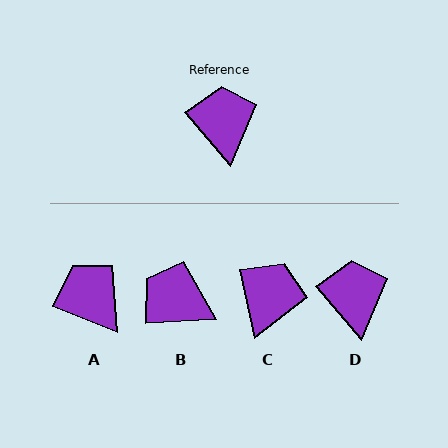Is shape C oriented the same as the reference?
No, it is off by about 29 degrees.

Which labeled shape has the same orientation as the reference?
D.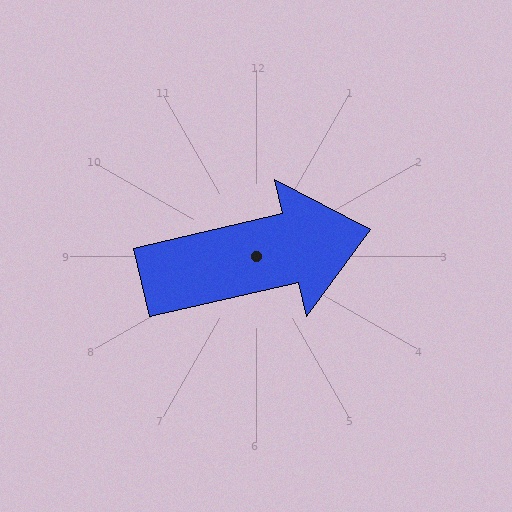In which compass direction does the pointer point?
East.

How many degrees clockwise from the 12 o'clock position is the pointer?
Approximately 77 degrees.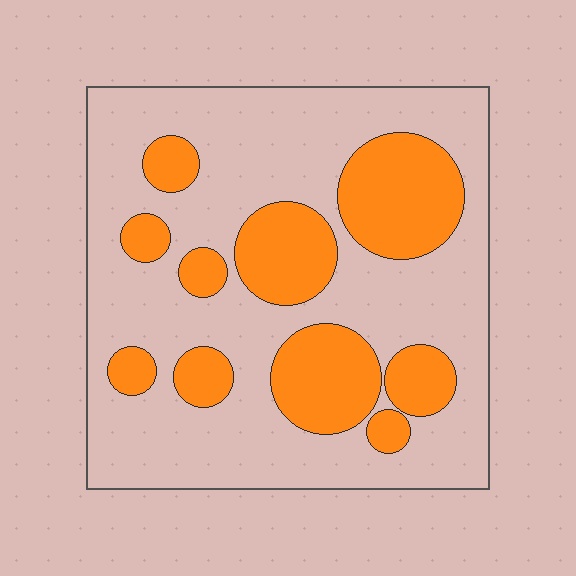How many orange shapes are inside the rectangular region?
10.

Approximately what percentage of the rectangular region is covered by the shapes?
Approximately 30%.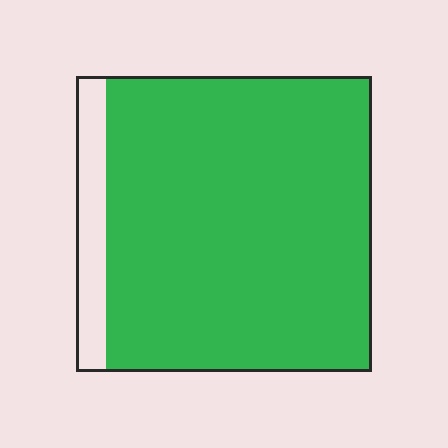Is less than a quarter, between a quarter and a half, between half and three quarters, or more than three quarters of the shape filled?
More than three quarters.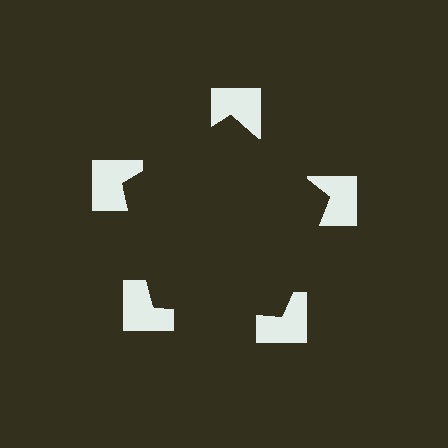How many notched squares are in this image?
There are 5 — one at each vertex of the illusory pentagon.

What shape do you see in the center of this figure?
An illusory pentagon — its edges are inferred from the aligned wedge cuts in the notched squares, not physically drawn.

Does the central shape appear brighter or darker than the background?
It typically appears slightly darker than the background, even though no actual brightness change is drawn.